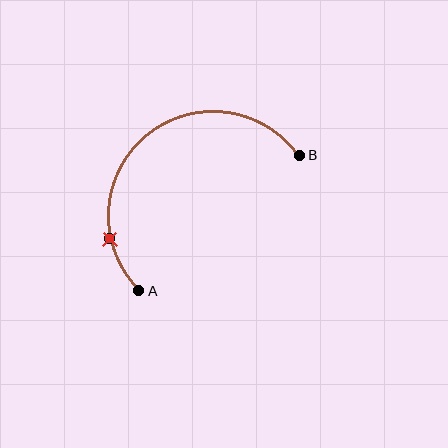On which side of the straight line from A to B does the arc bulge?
The arc bulges above and to the left of the straight line connecting A and B.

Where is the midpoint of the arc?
The arc midpoint is the point on the curve farthest from the straight line joining A and B. It sits above and to the left of that line.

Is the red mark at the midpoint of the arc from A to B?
No. The red mark lies on the arc but is closer to endpoint A. The arc midpoint would be at the point on the curve equidistant along the arc from both A and B.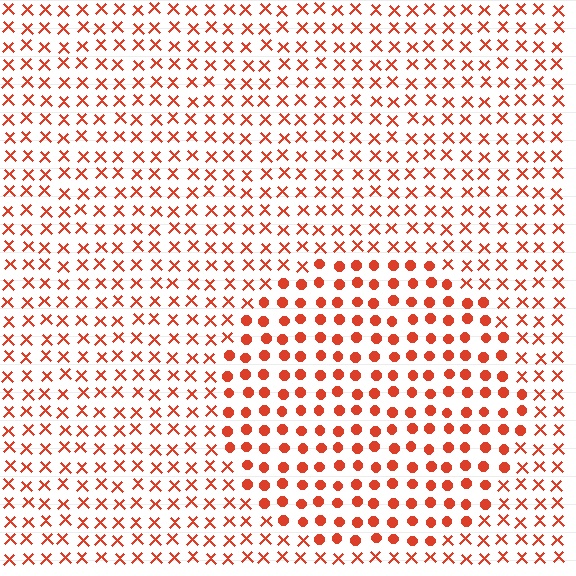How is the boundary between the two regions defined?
The boundary is defined by a change in element shape: circles inside vs. X marks outside. All elements share the same color and spacing.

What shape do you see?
I see a circle.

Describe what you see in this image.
The image is filled with small red elements arranged in a uniform grid. A circle-shaped region contains circles, while the surrounding area contains X marks. The boundary is defined purely by the change in element shape.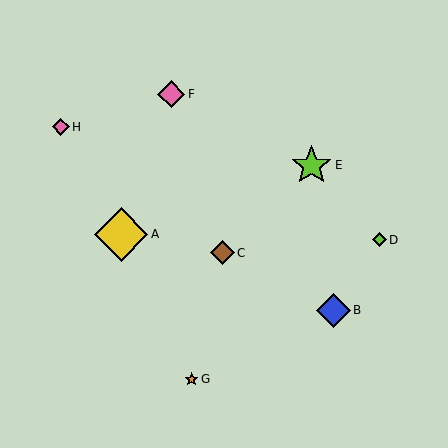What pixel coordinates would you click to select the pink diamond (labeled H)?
Click at (61, 127) to select the pink diamond H.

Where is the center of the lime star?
The center of the lime star is at (311, 165).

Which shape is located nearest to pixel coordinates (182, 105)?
The pink diamond (labeled F) at (171, 94) is nearest to that location.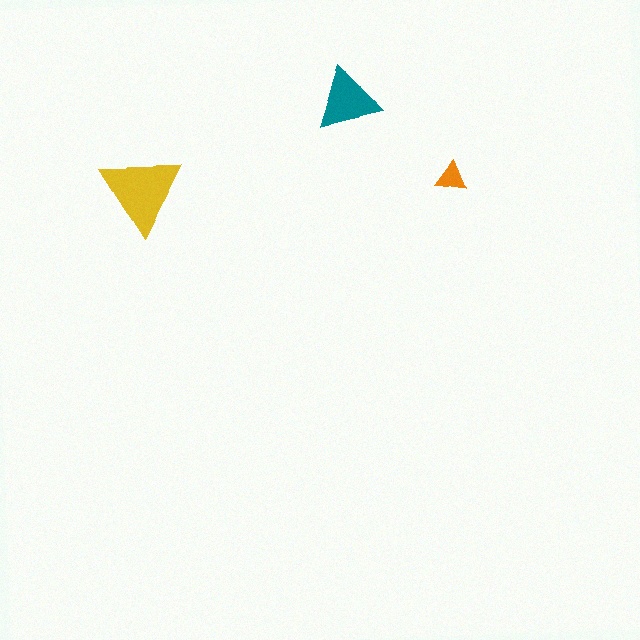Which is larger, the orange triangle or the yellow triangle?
The yellow one.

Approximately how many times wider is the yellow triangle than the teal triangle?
About 1.5 times wider.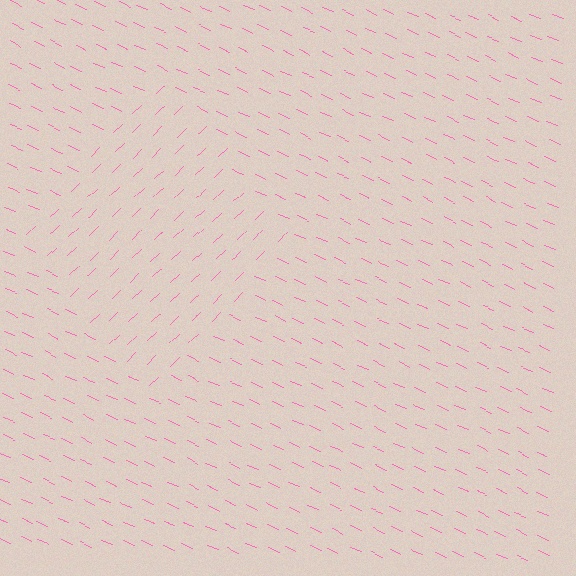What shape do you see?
I see a diamond.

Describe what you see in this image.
The image is filled with small pink line segments. A diamond region in the image has lines oriented differently from the surrounding lines, creating a visible texture boundary.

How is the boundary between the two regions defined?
The boundary is defined purely by a change in line orientation (approximately 68 degrees difference). All lines are the same color and thickness.